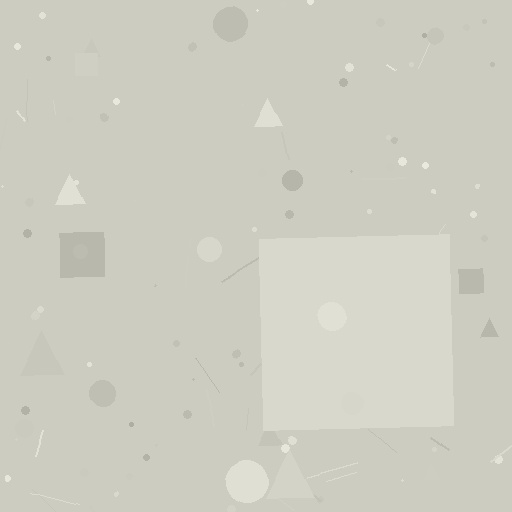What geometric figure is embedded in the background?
A square is embedded in the background.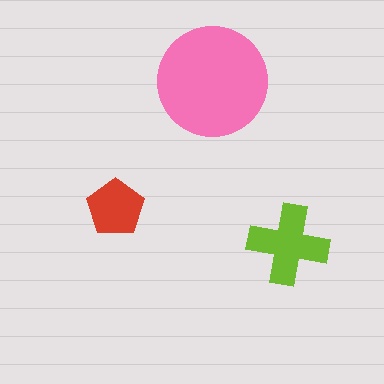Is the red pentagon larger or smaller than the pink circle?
Smaller.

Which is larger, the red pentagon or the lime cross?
The lime cross.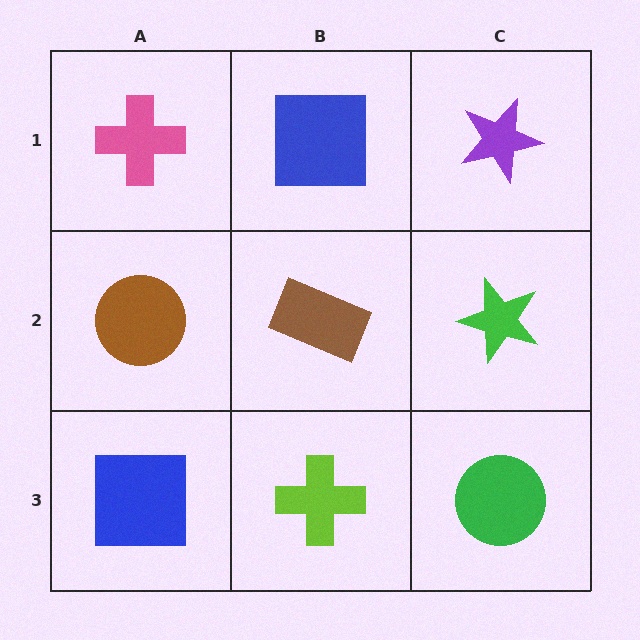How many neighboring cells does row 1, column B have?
3.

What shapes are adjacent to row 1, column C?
A green star (row 2, column C), a blue square (row 1, column B).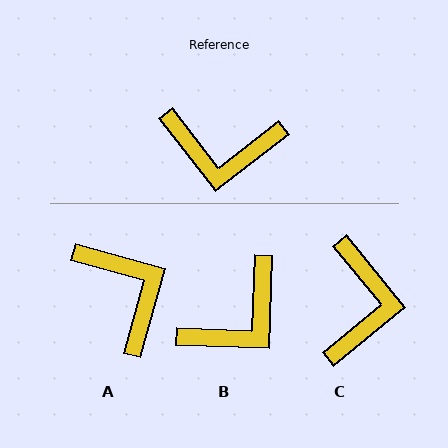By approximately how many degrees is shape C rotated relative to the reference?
Approximately 92 degrees counter-clockwise.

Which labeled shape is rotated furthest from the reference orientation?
A, about 127 degrees away.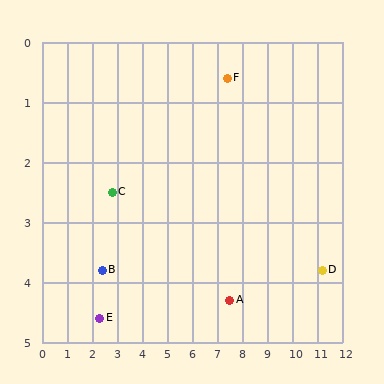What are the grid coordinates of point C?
Point C is at approximately (2.8, 2.5).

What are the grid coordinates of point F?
Point F is at approximately (7.4, 0.6).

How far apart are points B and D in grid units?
Points B and D are about 8.8 grid units apart.